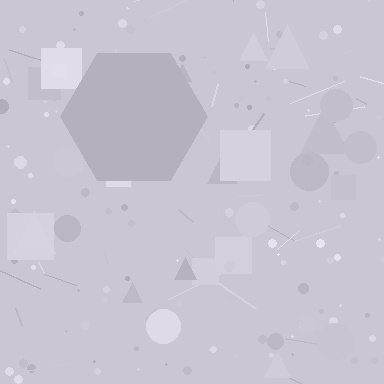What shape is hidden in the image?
A hexagon is hidden in the image.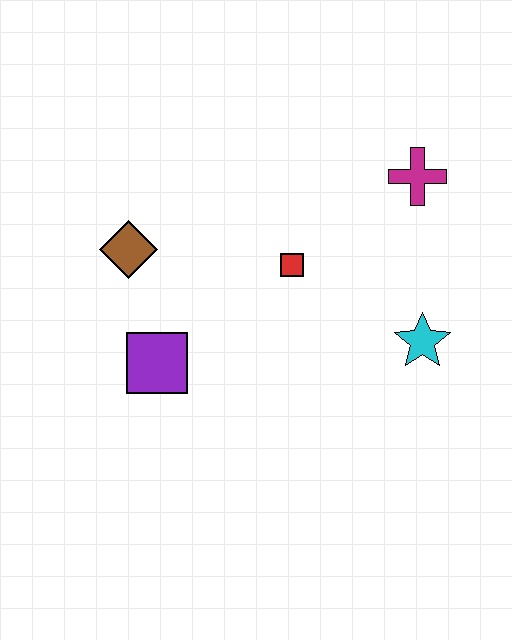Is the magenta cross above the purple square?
Yes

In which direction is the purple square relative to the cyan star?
The purple square is to the left of the cyan star.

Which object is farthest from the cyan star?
The brown diamond is farthest from the cyan star.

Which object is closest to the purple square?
The brown diamond is closest to the purple square.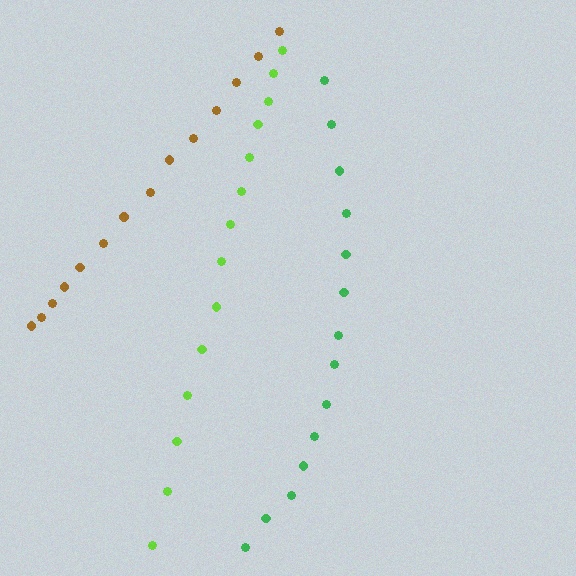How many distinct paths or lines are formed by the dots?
There are 3 distinct paths.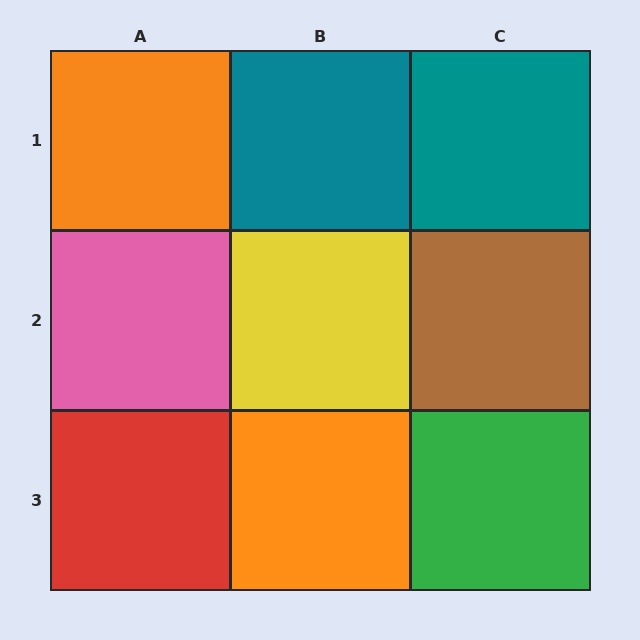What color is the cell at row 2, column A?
Pink.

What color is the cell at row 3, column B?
Orange.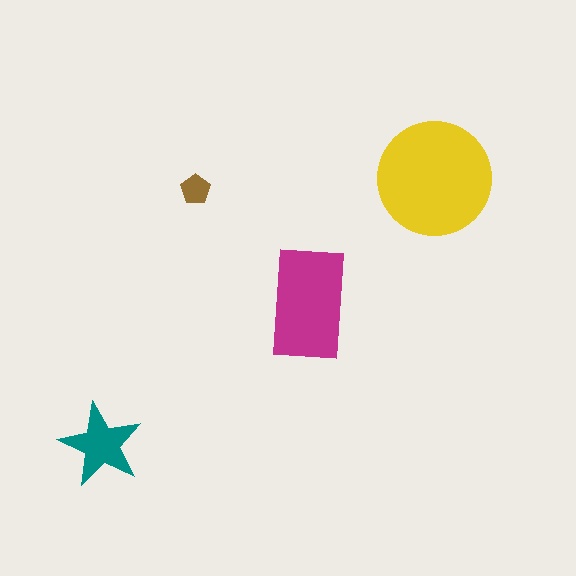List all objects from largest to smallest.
The yellow circle, the magenta rectangle, the teal star, the brown pentagon.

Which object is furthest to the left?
The teal star is leftmost.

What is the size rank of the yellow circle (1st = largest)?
1st.